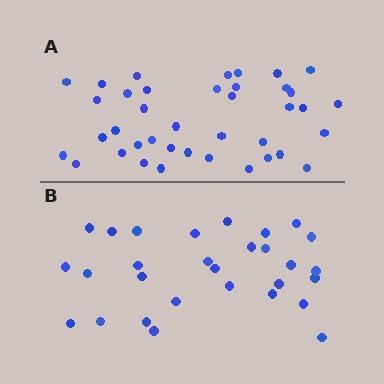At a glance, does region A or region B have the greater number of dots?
Region A (the top region) has more dots.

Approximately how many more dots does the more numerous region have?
Region A has roughly 10 or so more dots than region B.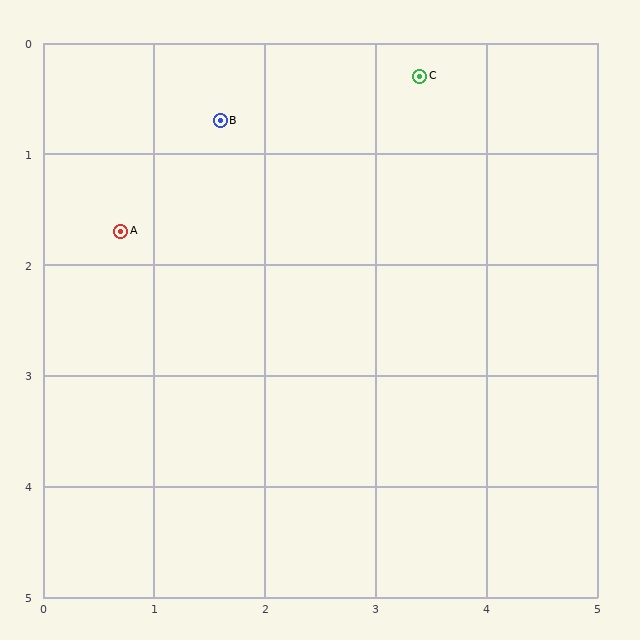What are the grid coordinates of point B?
Point B is at approximately (1.6, 0.7).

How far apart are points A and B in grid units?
Points A and B are about 1.3 grid units apart.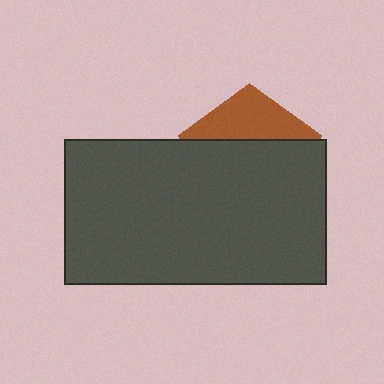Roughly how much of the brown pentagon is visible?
A small part of it is visible (roughly 31%).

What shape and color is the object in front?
The object in front is a dark gray rectangle.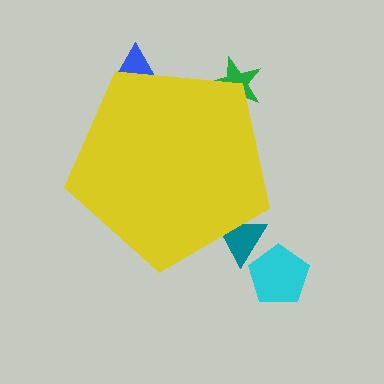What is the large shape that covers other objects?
A yellow pentagon.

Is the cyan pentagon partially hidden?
No, the cyan pentagon is fully visible.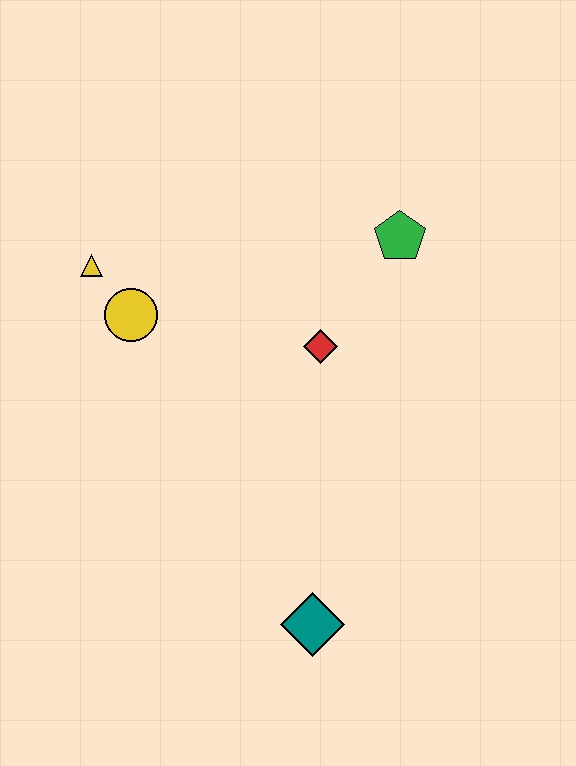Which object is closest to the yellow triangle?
The yellow circle is closest to the yellow triangle.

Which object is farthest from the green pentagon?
The teal diamond is farthest from the green pentagon.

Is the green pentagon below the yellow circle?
No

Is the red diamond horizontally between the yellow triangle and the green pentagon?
Yes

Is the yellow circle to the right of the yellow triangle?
Yes